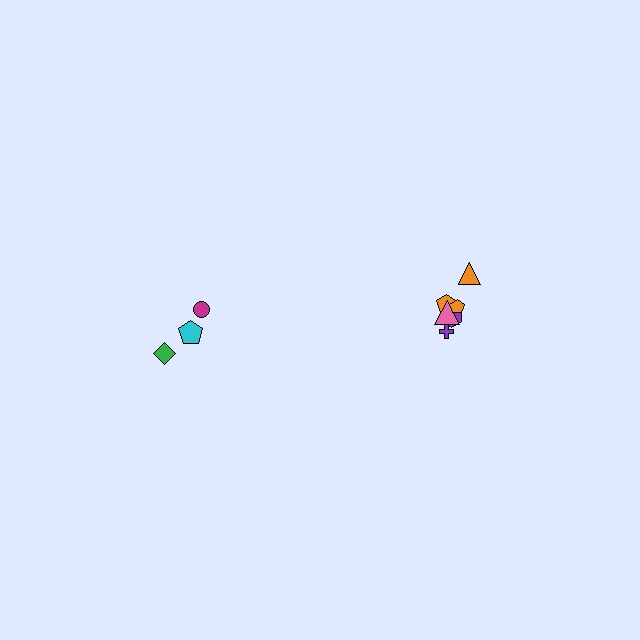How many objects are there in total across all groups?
There are 9 objects.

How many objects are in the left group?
There are 3 objects.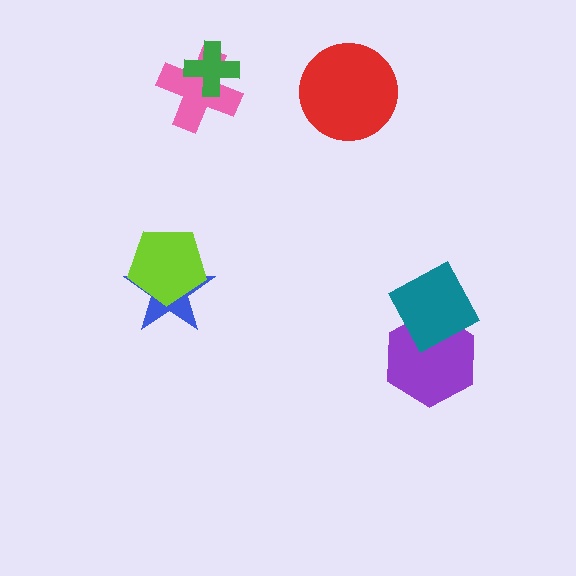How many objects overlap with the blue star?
1 object overlaps with the blue star.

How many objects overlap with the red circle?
0 objects overlap with the red circle.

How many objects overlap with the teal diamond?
1 object overlaps with the teal diamond.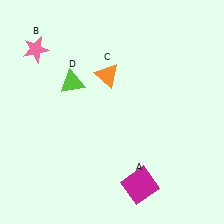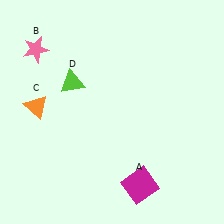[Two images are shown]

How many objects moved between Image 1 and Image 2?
1 object moved between the two images.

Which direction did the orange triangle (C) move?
The orange triangle (C) moved left.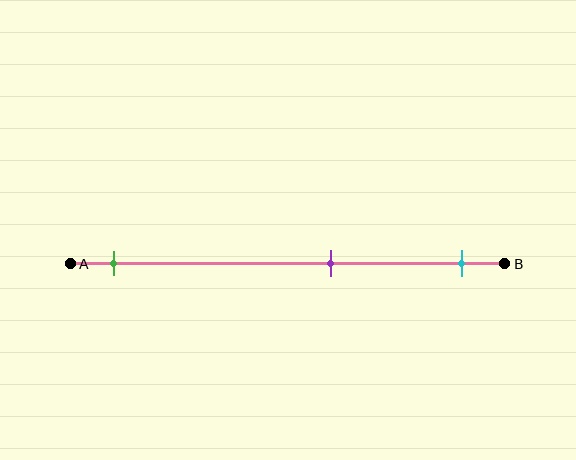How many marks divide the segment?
There are 3 marks dividing the segment.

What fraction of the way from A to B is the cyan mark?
The cyan mark is approximately 90% (0.9) of the way from A to B.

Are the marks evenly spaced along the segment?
No, the marks are not evenly spaced.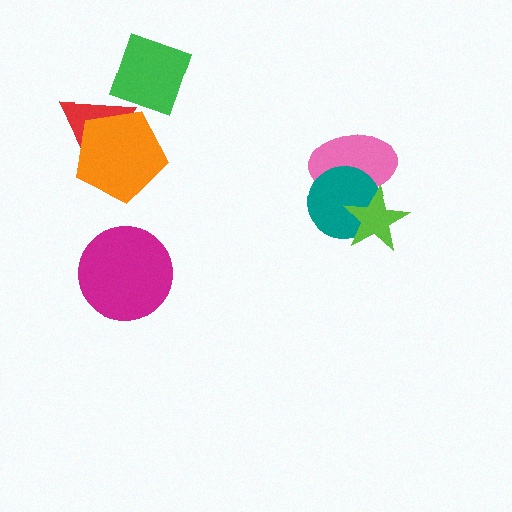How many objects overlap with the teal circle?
2 objects overlap with the teal circle.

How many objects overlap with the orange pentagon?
1 object overlaps with the orange pentagon.